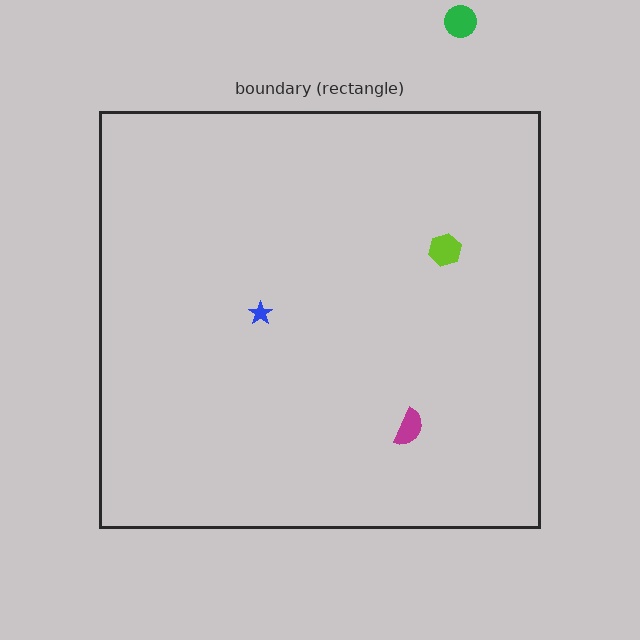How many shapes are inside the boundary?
3 inside, 1 outside.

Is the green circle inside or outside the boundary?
Outside.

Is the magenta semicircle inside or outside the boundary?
Inside.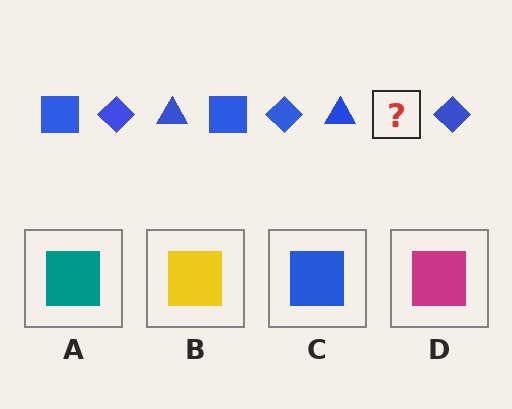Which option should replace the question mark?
Option C.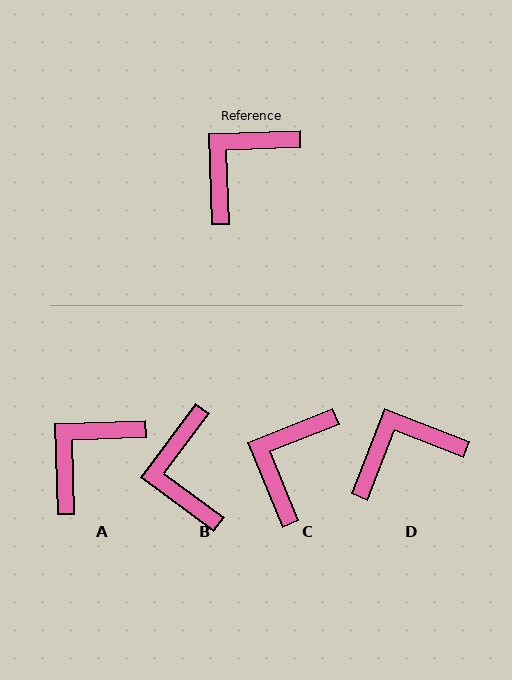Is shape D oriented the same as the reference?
No, it is off by about 23 degrees.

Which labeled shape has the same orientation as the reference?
A.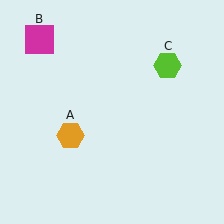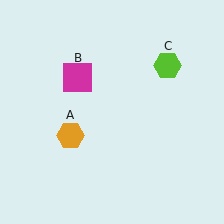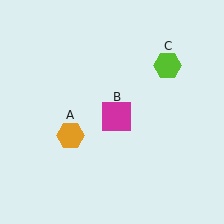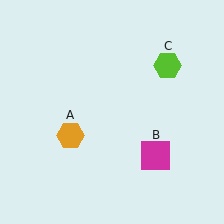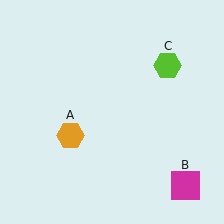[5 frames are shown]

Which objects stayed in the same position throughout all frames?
Orange hexagon (object A) and lime hexagon (object C) remained stationary.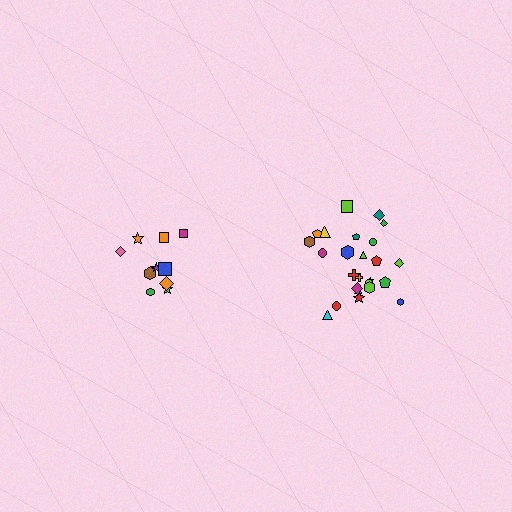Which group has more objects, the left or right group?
The right group.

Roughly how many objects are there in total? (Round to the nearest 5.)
Roughly 35 objects in total.